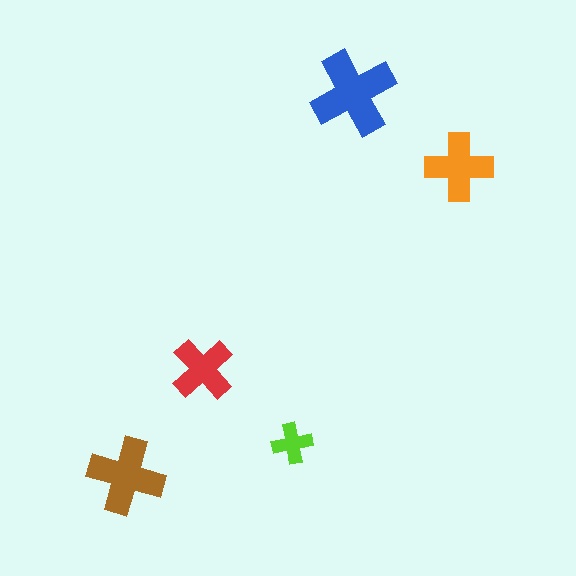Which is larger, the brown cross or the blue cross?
The blue one.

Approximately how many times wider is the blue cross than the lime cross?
About 2 times wider.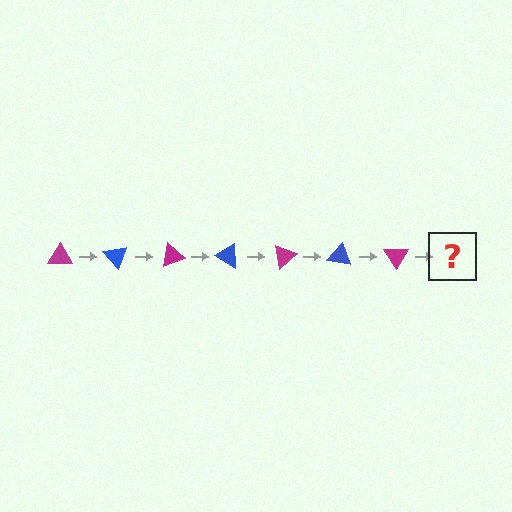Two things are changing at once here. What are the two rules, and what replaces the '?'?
The two rules are that it rotates 50 degrees each step and the color cycles through magenta and blue. The '?' should be a blue triangle, rotated 350 degrees from the start.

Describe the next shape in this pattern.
It should be a blue triangle, rotated 350 degrees from the start.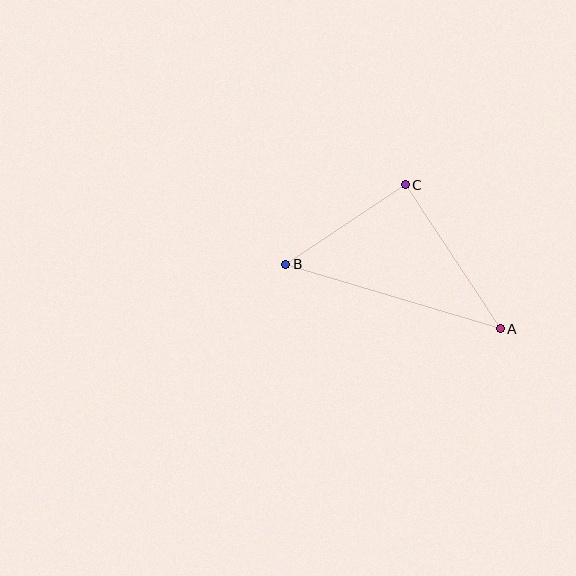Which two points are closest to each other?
Points B and C are closest to each other.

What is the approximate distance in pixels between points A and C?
The distance between A and C is approximately 173 pixels.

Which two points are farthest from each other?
Points A and B are farthest from each other.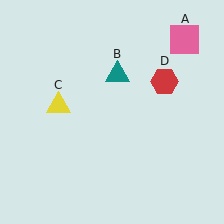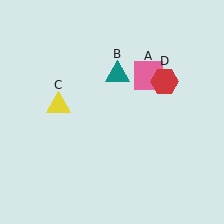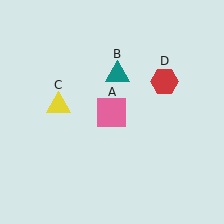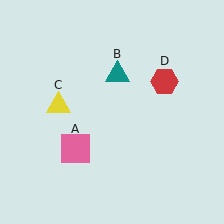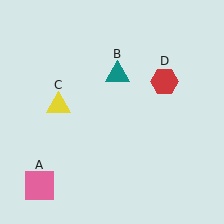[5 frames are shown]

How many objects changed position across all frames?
1 object changed position: pink square (object A).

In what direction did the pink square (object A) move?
The pink square (object A) moved down and to the left.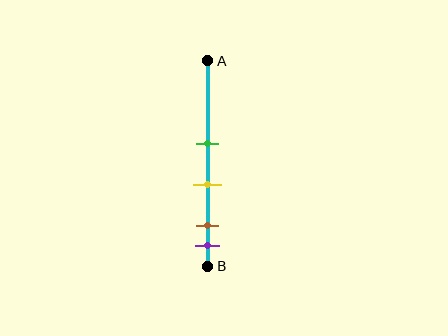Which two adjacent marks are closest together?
The brown and purple marks are the closest adjacent pair.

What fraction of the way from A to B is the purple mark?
The purple mark is approximately 90% (0.9) of the way from A to B.